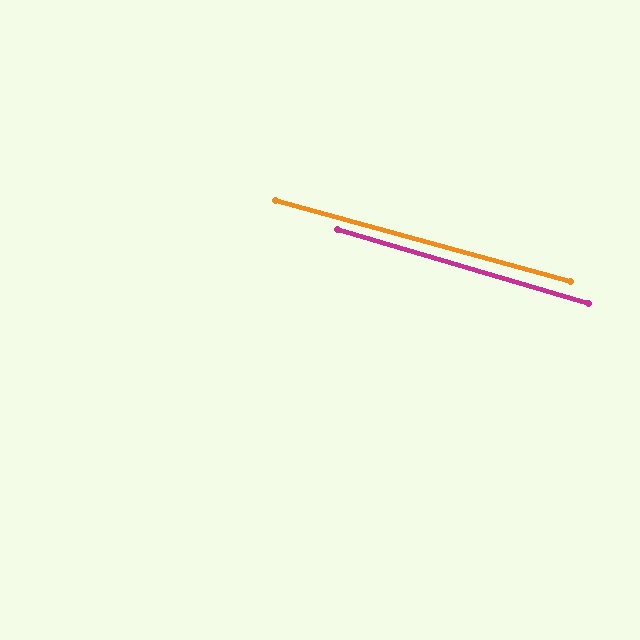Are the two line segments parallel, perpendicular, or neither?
Parallel — their directions differ by only 1.1°.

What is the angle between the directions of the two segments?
Approximately 1 degree.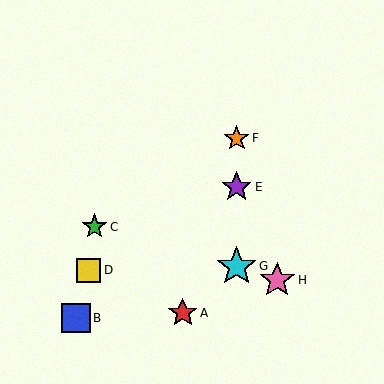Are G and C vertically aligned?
No, G is at x≈237 and C is at x≈95.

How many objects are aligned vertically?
3 objects (E, F, G) are aligned vertically.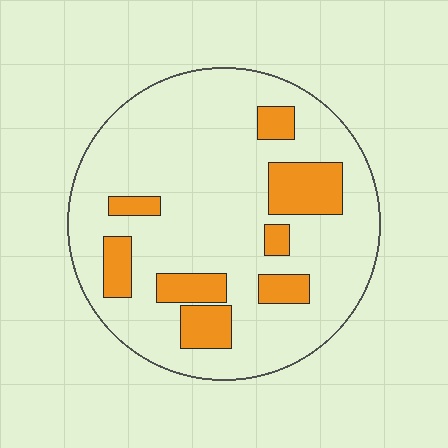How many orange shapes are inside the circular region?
8.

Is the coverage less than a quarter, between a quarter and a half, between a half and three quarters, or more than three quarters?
Less than a quarter.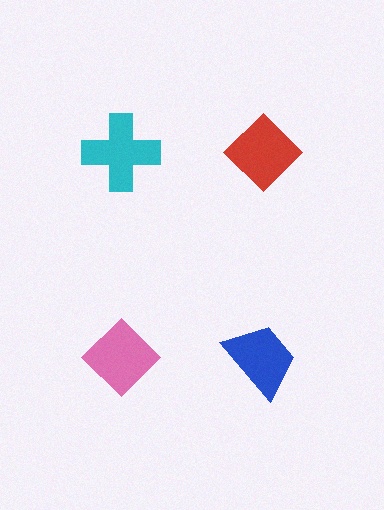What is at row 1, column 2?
A red diamond.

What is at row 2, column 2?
A blue trapezoid.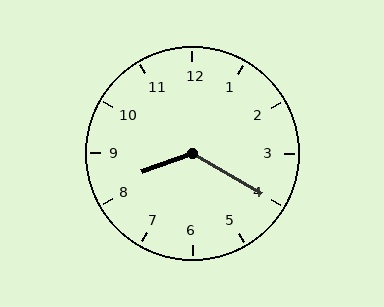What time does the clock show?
8:20.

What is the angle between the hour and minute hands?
Approximately 130 degrees.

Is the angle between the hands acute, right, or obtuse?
It is obtuse.